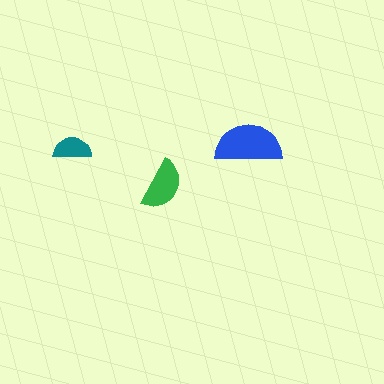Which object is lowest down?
The green semicircle is bottommost.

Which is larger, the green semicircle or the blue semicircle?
The blue one.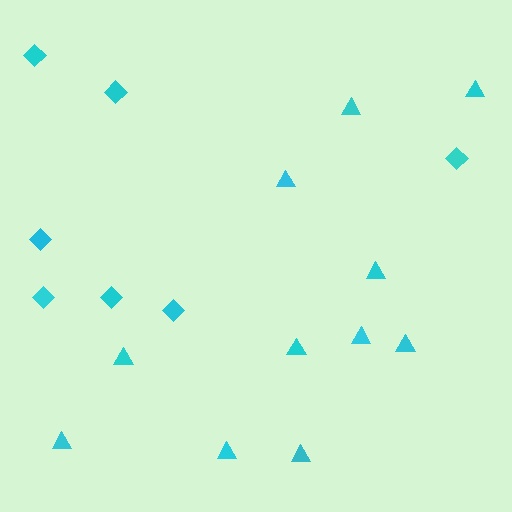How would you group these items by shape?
There are 2 groups: one group of diamonds (7) and one group of triangles (11).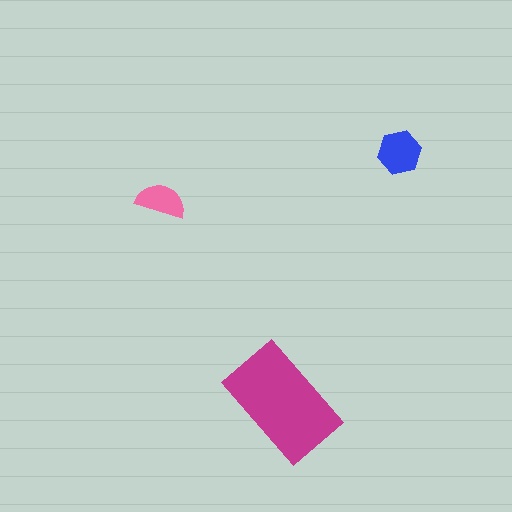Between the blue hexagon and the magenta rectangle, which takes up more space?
The magenta rectangle.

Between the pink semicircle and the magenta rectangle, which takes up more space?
The magenta rectangle.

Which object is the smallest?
The pink semicircle.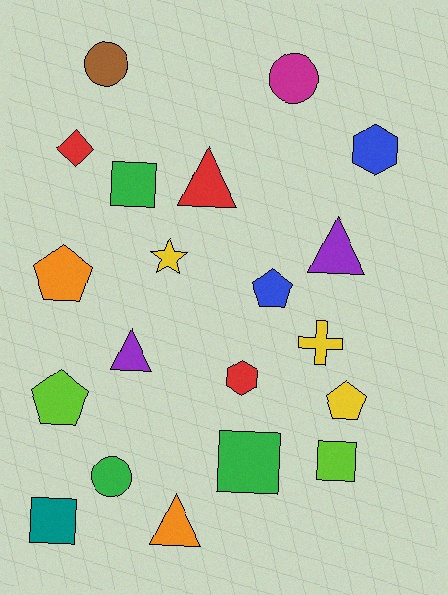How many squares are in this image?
There are 4 squares.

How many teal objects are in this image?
There is 1 teal object.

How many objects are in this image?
There are 20 objects.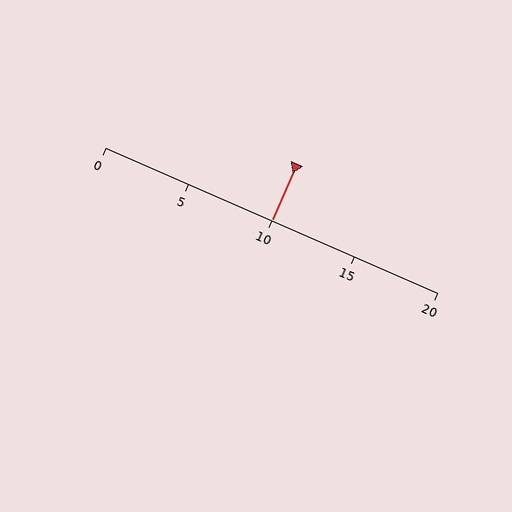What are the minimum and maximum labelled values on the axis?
The axis runs from 0 to 20.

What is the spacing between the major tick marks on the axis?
The major ticks are spaced 5 apart.